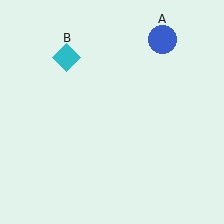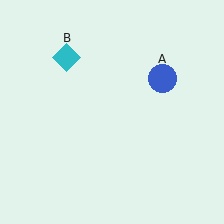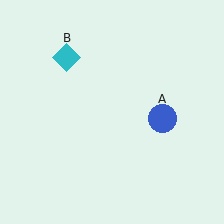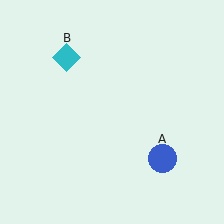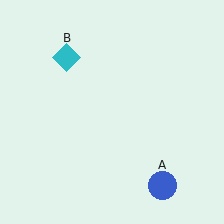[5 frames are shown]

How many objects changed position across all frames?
1 object changed position: blue circle (object A).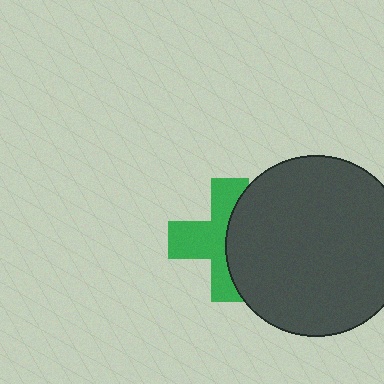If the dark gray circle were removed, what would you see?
You would see the complete green cross.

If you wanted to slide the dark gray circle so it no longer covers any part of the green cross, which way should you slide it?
Slide it right — that is the most direct way to separate the two shapes.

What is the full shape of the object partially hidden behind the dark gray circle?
The partially hidden object is a green cross.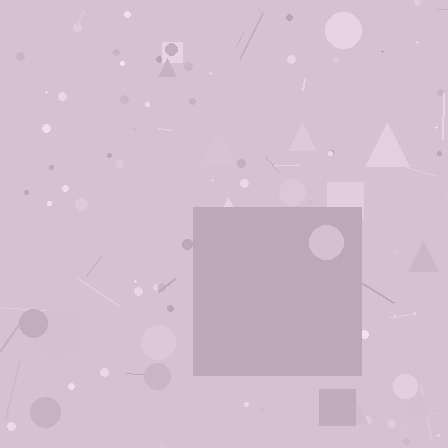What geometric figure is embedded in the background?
A square is embedded in the background.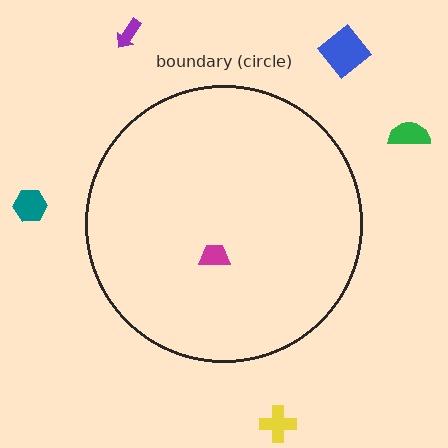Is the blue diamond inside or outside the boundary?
Outside.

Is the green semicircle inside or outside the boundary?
Outside.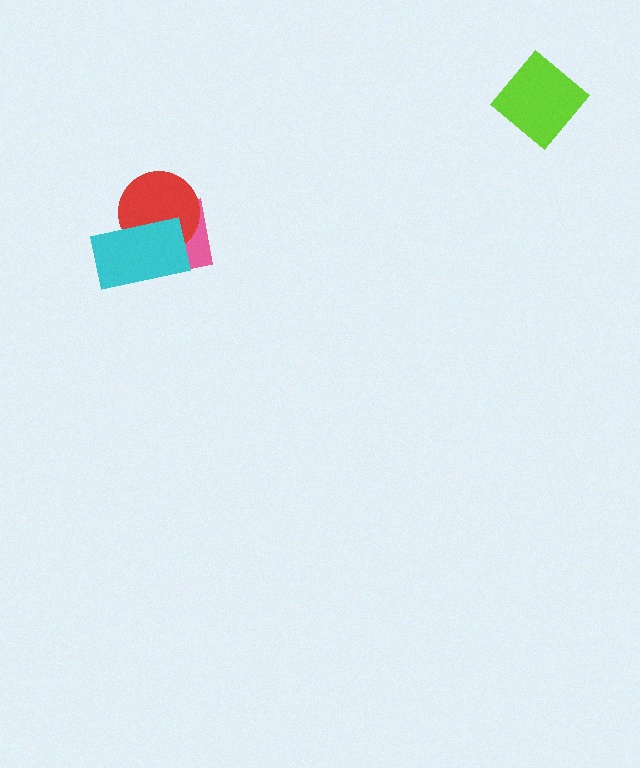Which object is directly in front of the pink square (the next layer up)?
The red circle is directly in front of the pink square.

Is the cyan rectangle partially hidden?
No, no other shape covers it.